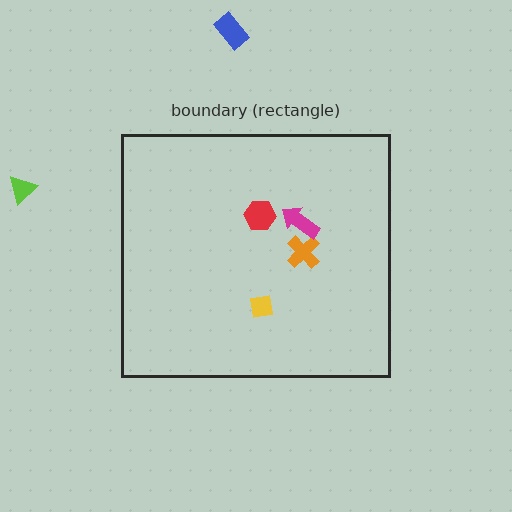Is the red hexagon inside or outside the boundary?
Inside.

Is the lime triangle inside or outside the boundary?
Outside.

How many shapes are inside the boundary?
4 inside, 2 outside.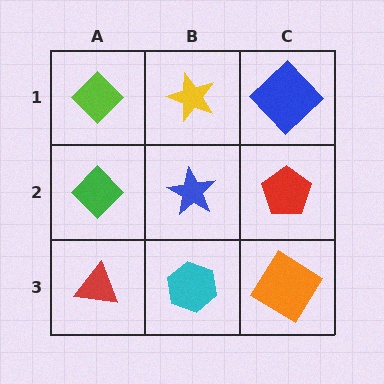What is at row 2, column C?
A red pentagon.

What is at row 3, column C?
An orange diamond.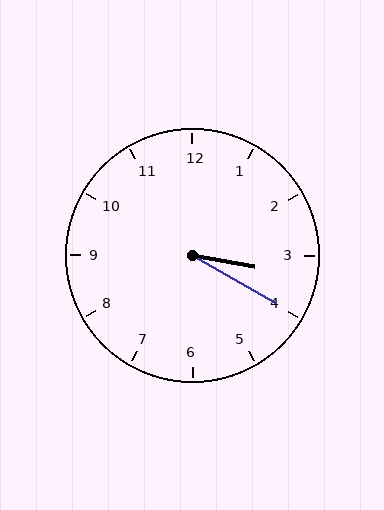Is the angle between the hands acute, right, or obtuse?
It is acute.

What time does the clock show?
3:20.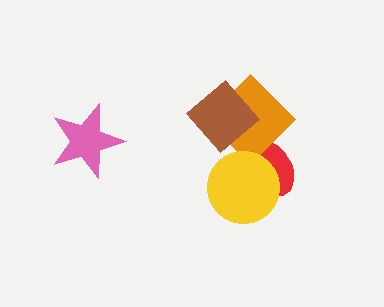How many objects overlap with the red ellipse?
2 objects overlap with the red ellipse.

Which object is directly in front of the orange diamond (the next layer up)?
The brown diamond is directly in front of the orange diamond.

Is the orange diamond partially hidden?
Yes, it is partially covered by another shape.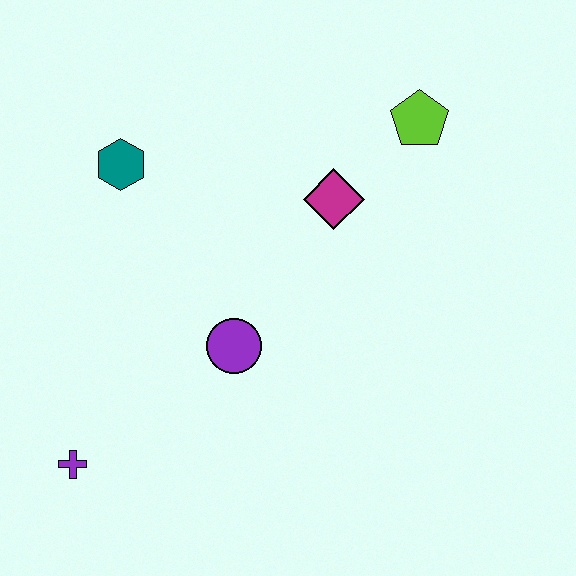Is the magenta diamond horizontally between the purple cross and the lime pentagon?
Yes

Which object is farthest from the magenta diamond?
The purple cross is farthest from the magenta diamond.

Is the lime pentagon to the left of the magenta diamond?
No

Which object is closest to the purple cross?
The purple circle is closest to the purple cross.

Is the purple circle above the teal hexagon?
No